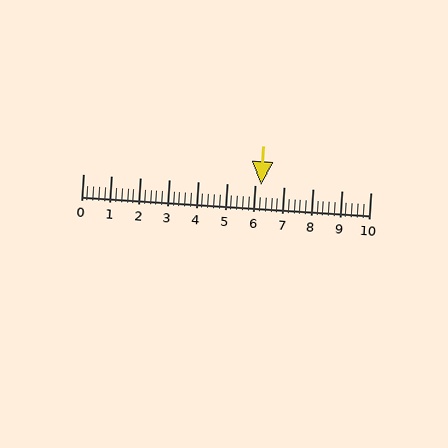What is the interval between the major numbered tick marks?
The major tick marks are spaced 1 units apart.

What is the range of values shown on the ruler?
The ruler shows values from 0 to 10.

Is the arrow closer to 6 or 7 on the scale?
The arrow is closer to 6.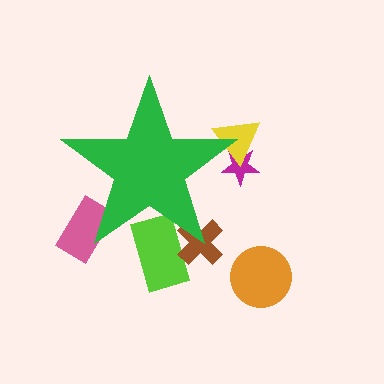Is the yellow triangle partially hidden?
Yes, the yellow triangle is partially hidden behind the green star.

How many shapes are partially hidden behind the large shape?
5 shapes are partially hidden.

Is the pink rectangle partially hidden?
Yes, the pink rectangle is partially hidden behind the green star.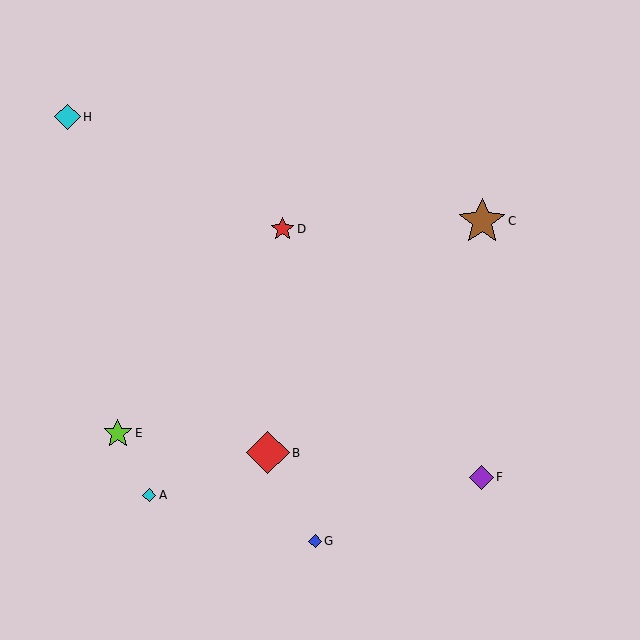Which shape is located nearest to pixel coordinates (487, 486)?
The purple diamond (labeled F) at (481, 477) is nearest to that location.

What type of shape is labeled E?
Shape E is a lime star.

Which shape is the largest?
The brown star (labeled C) is the largest.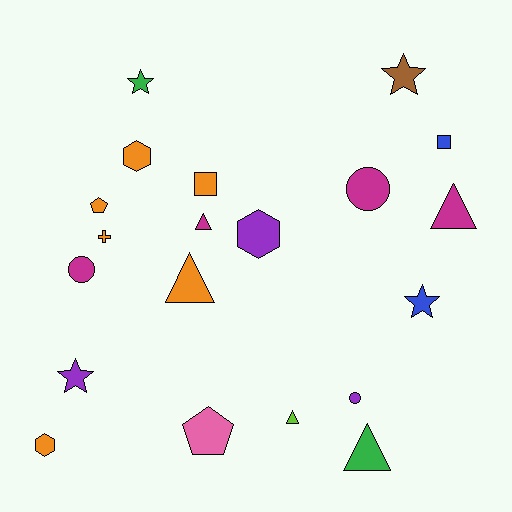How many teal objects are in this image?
There are no teal objects.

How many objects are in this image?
There are 20 objects.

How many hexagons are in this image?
There are 3 hexagons.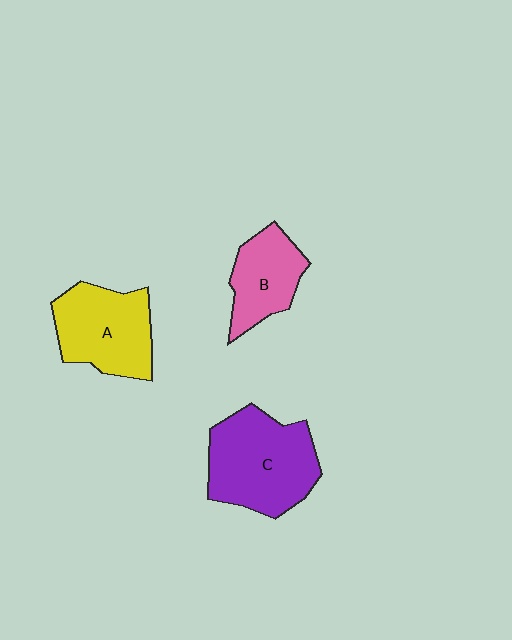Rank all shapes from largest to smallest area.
From largest to smallest: C (purple), A (yellow), B (pink).